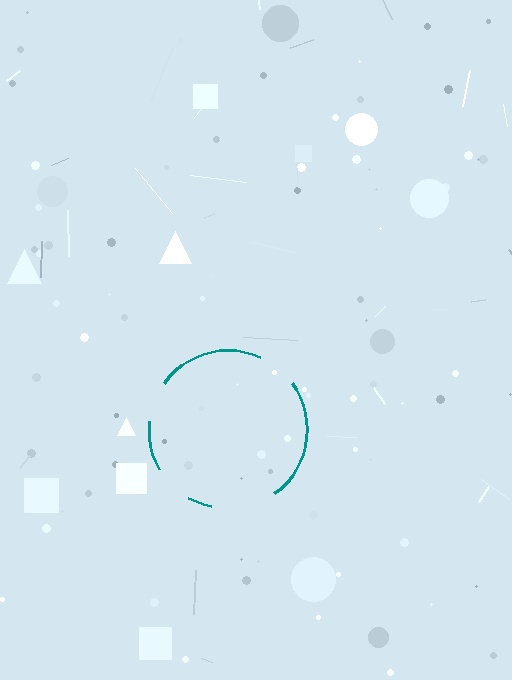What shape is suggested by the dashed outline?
The dashed outline suggests a circle.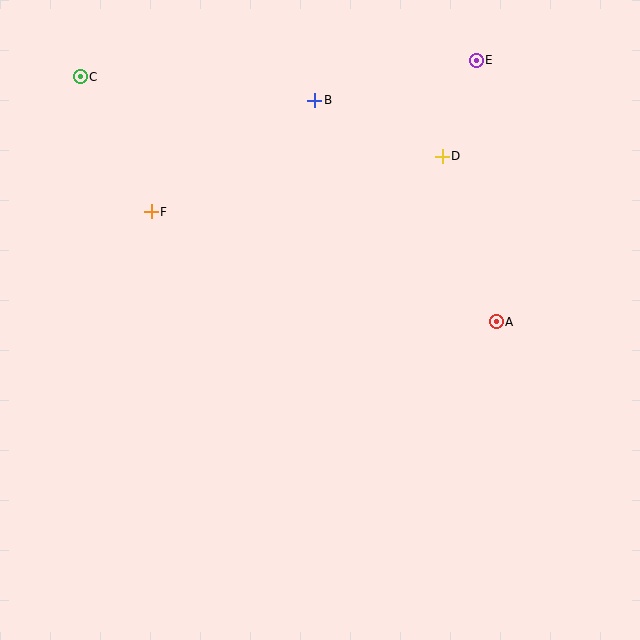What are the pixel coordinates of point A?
Point A is at (496, 322).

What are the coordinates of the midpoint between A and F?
The midpoint between A and F is at (324, 267).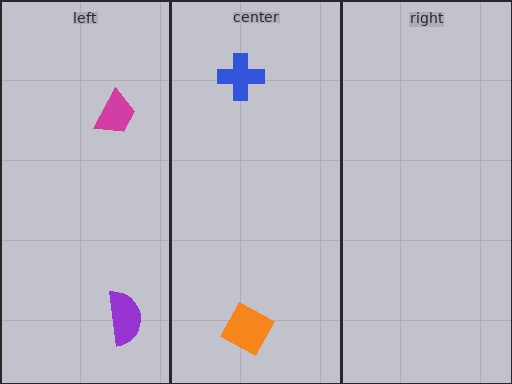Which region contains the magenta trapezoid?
The left region.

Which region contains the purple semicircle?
The left region.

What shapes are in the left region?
The purple semicircle, the magenta trapezoid.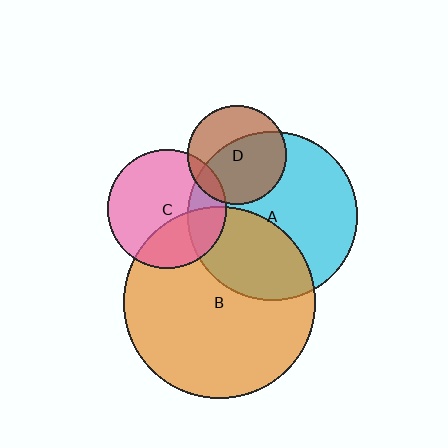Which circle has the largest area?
Circle B (orange).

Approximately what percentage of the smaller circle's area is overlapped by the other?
Approximately 30%.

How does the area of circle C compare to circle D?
Approximately 1.4 times.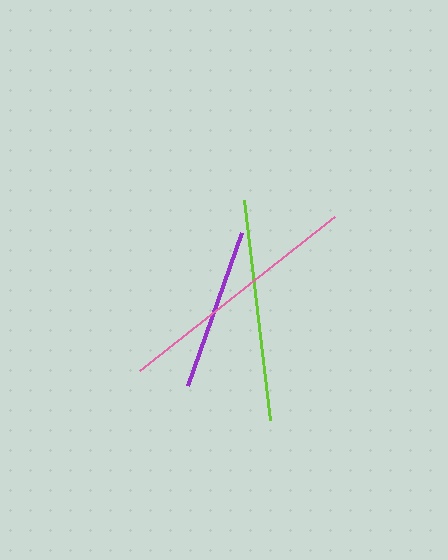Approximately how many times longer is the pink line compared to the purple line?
The pink line is approximately 1.5 times the length of the purple line.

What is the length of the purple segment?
The purple segment is approximately 162 pixels long.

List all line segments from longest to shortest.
From longest to shortest: pink, lime, purple.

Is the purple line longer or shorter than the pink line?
The pink line is longer than the purple line.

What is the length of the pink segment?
The pink segment is approximately 248 pixels long.